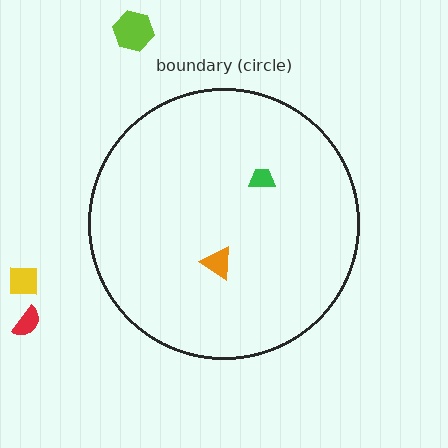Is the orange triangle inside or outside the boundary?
Inside.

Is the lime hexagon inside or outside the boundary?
Outside.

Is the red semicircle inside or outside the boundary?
Outside.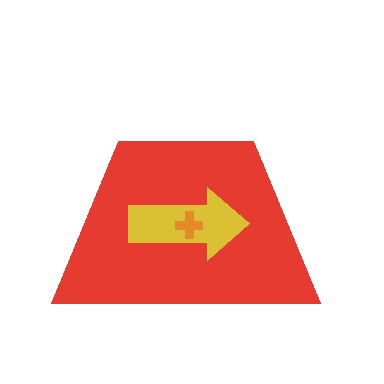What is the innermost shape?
The orange cross.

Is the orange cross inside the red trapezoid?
Yes.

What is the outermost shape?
The red trapezoid.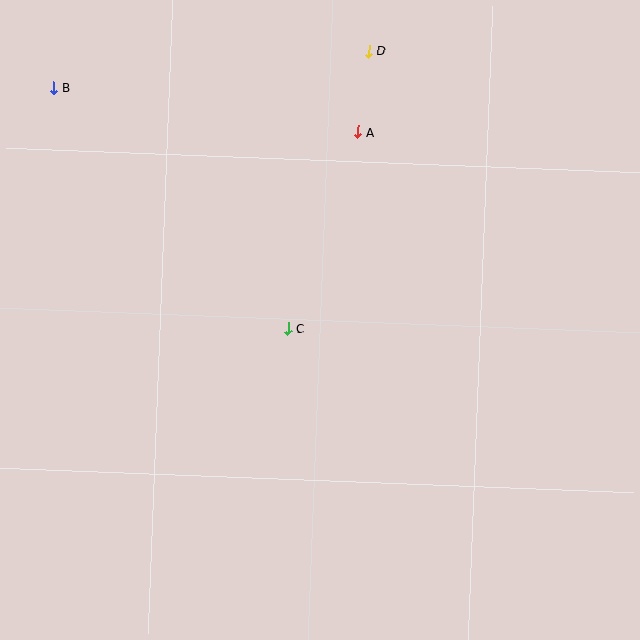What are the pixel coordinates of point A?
Point A is at (358, 132).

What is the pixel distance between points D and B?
The distance between D and B is 317 pixels.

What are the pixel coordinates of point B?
Point B is at (53, 88).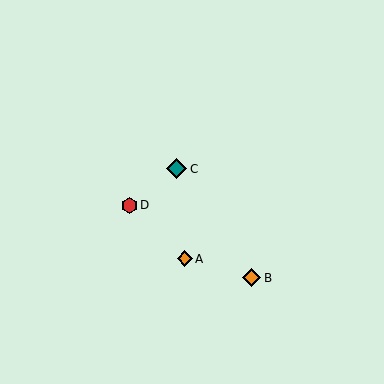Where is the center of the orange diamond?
The center of the orange diamond is at (185, 259).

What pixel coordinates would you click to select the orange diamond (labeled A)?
Click at (185, 259) to select the orange diamond A.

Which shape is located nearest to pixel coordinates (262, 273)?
The orange diamond (labeled B) at (252, 278) is nearest to that location.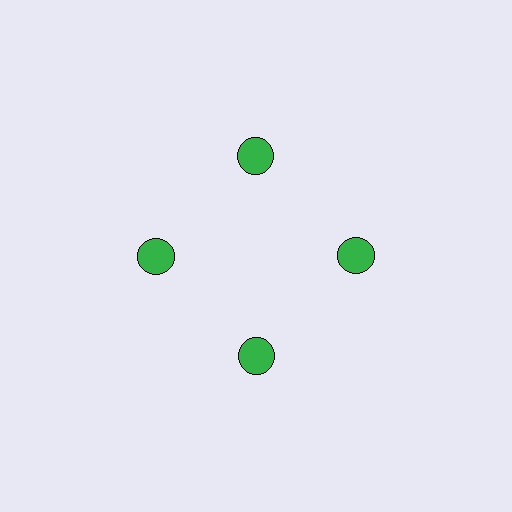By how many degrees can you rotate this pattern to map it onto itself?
The pattern maps onto itself every 90 degrees of rotation.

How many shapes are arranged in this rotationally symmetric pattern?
There are 4 shapes, arranged in 4 groups of 1.